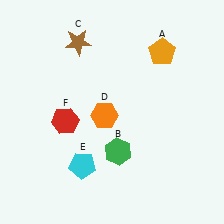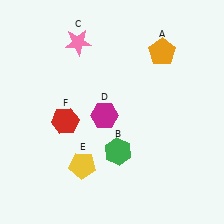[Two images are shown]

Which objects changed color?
C changed from brown to pink. D changed from orange to magenta. E changed from cyan to yellow.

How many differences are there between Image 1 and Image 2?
There are 3 differences between the two images.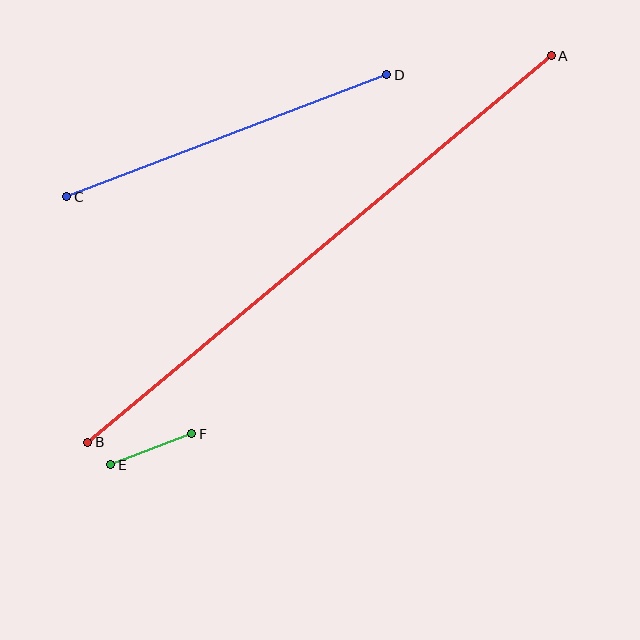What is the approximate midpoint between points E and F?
The midpoint is at approximately (151, 449) pixels.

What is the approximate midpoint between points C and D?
The midpoint is at approximately (227, 136) pixels.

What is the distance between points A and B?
The distance is approximately 604 pixels.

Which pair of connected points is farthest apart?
Points A and B are farthest apart.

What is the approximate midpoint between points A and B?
The midpoint is at approximately (319, 249) pixels.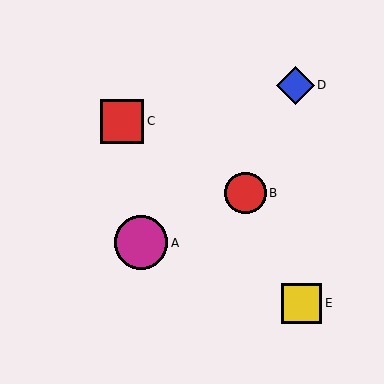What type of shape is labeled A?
Shape A is a magenta circle.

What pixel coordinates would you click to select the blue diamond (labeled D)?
Click at (295, 85) to select the blue diamond D.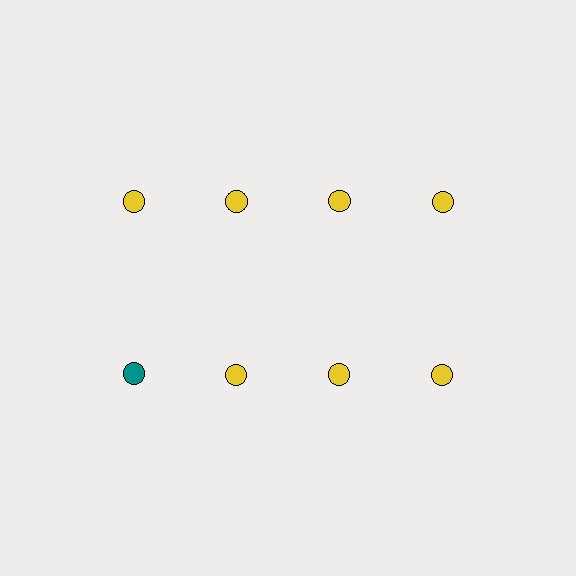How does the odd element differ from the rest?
It has a different color: teal instead of yellow.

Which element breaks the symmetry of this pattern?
The teal circle in the second row, leftmost column breaks the symmetry. All other shapes are yellow circles.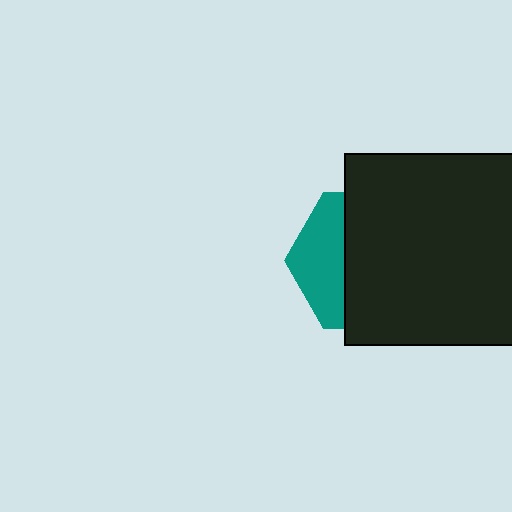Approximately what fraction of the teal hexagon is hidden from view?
Roughly 66% of the teal hexagon is hidden behind the black square.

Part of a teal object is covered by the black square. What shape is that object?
It is a hexagon.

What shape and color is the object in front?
The object in front is a black square.